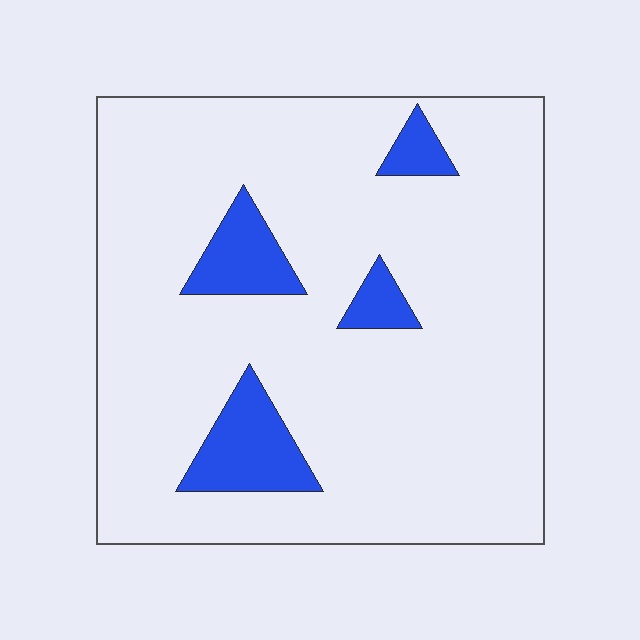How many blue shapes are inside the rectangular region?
4.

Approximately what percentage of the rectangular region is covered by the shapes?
Approximately 10%.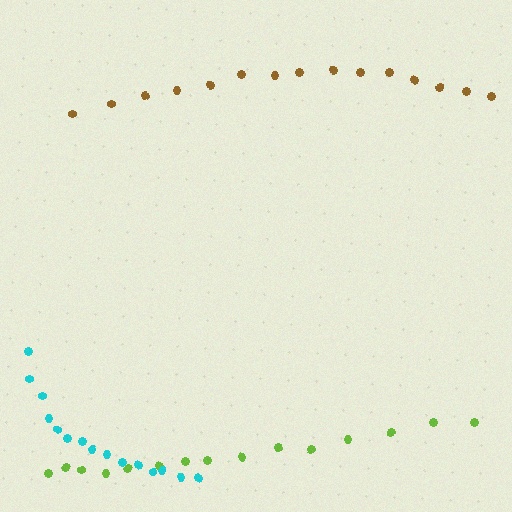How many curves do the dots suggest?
There are 3 distinct paths.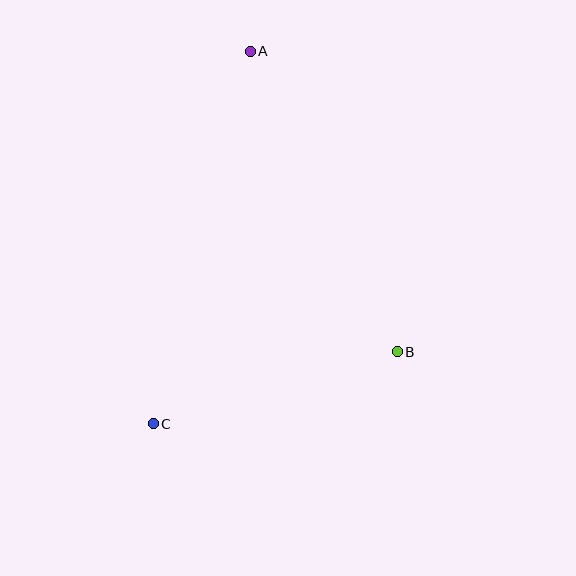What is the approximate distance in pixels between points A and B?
The distance between A and B is approximately 334 pixels.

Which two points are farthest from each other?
Points A and C are farthest from each other.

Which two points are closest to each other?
Points B and C are closest to each other.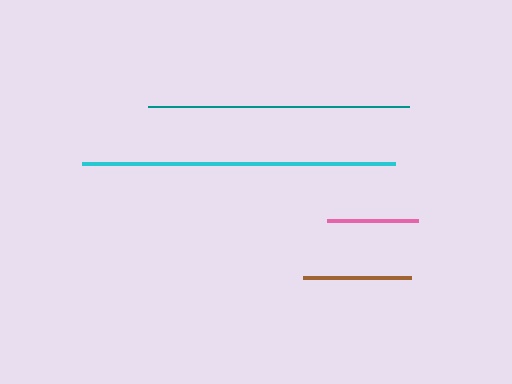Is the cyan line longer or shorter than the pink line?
The cyan line is longer than the pink line.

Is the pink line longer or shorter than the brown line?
The brown line is longer than the pink line.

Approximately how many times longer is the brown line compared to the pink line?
The brown line is approximately 1.2 times the length of the pink line.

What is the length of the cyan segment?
The cyan segment is approximately 312 pixels long.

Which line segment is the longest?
The cyan line is the longest at approximately 312 pixels.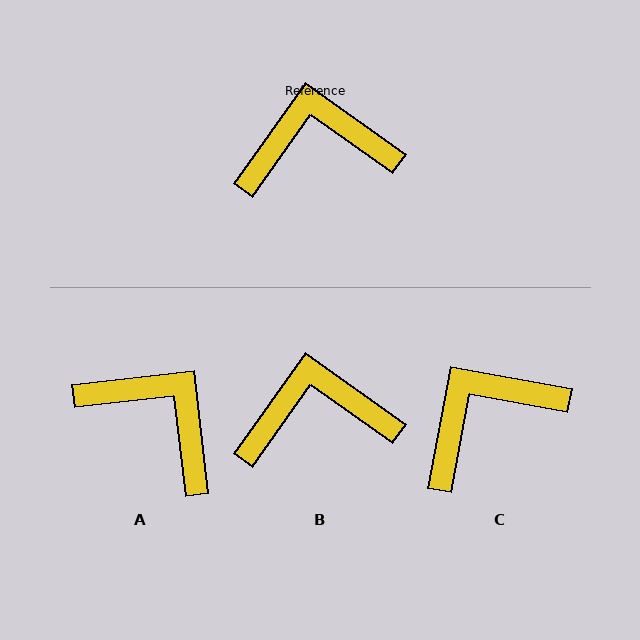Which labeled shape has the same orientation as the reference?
B.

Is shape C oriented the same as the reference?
No, it is off by about 25 degrees.